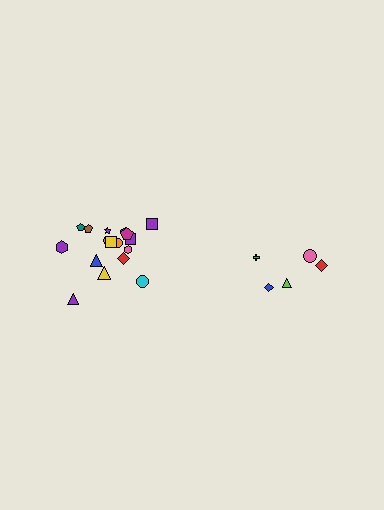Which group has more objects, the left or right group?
The left group.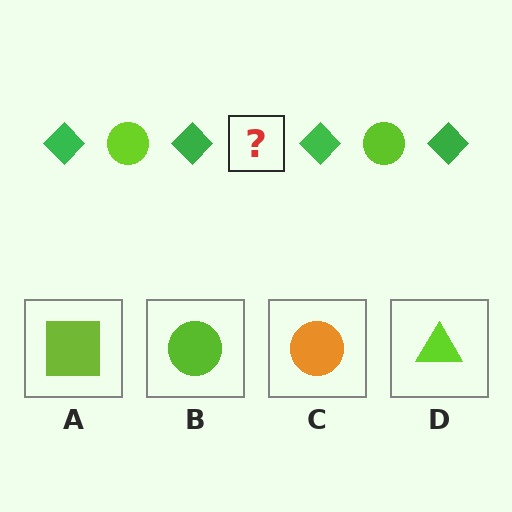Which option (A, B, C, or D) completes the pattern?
B.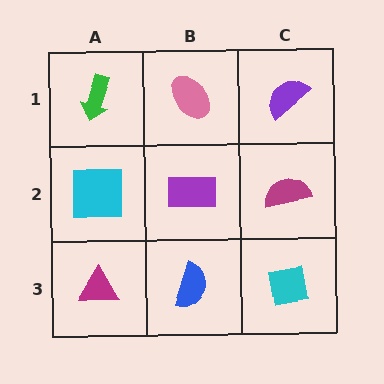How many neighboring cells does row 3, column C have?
2.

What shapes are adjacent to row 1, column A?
A cyan square (row 2, column A), a pink ellipse (row 1, column B).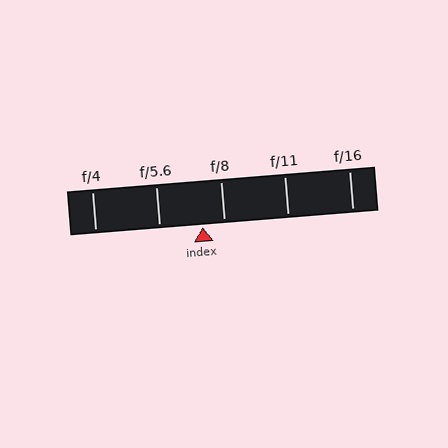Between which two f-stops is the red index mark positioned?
The index mark is between f/5.6 and f/8.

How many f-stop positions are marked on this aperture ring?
There are 5 f-stop positions marked.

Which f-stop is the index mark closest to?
The index mark is closest to f/8.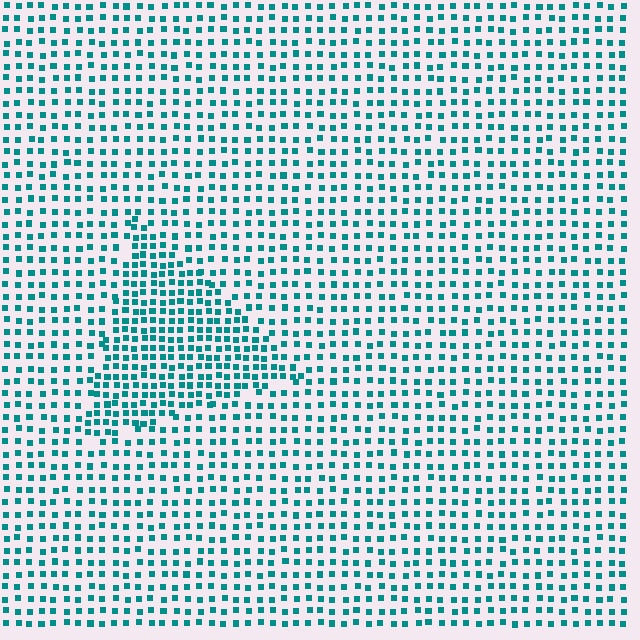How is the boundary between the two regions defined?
The boundary is defined by a change in element density (approximately 1.7x ratio). All elements are the same color, size, and shape.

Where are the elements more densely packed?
The elements are more densely packed inside the triangle boundary.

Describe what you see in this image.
The image contains small teal elements arranged at two different densities. A triangle-shaped region is visible where the elements are more densely packed than the surrounding area.